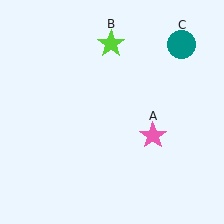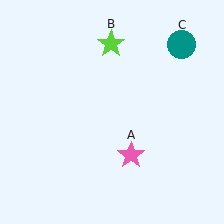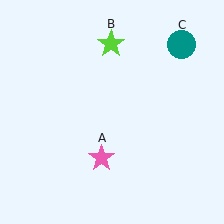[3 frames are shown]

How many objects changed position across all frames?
1 object changed position: pink star (object A).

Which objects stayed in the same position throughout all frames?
Lime star (object B) and teal circle (object C) remained stationary.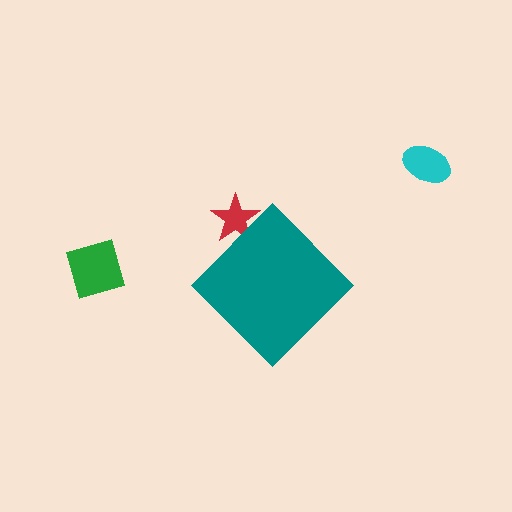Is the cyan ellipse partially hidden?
No, the cyan ellipse is fully visible.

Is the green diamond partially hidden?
No, the green diamond is fully visible.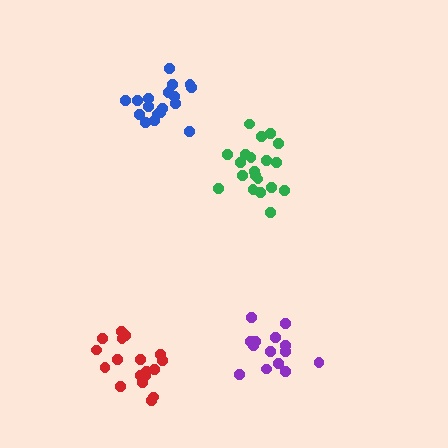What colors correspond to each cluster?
The clusters are colored: green, blue, purple, red.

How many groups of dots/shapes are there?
There are 4 groups.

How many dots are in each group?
Group 1: 20 dots, Group 2: 19 dots, Group 3: 15 dots, Group 4: 18 dots (72 total).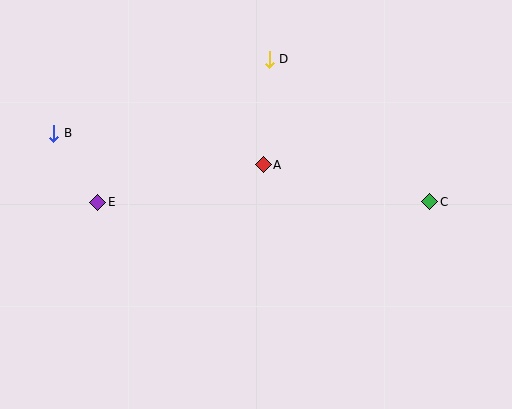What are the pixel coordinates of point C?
Point C is at (430, 202).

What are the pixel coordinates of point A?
Point A is at (263, 165).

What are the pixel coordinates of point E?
Point E is at (98, 202).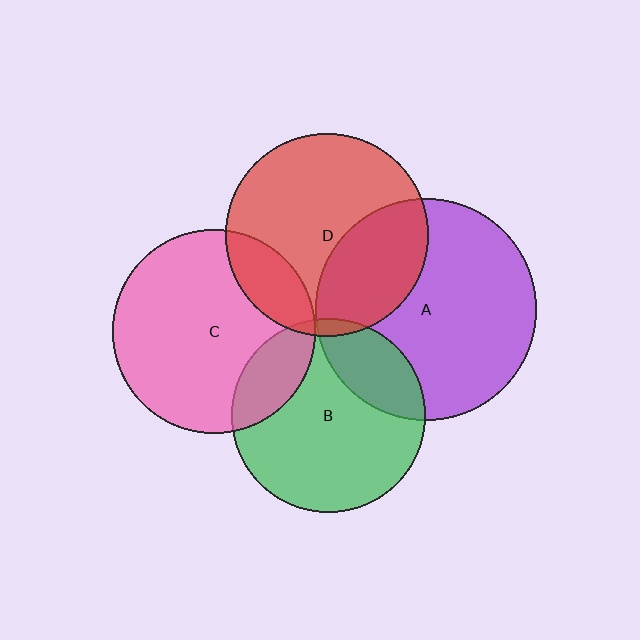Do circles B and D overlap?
Yes.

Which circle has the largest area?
Circle A (purple).